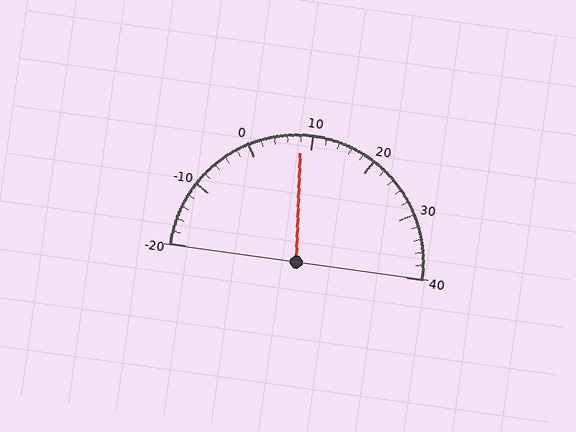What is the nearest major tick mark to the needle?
The nearest major tick mark is 10.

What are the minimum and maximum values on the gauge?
The gauge ranges from -20 to 40.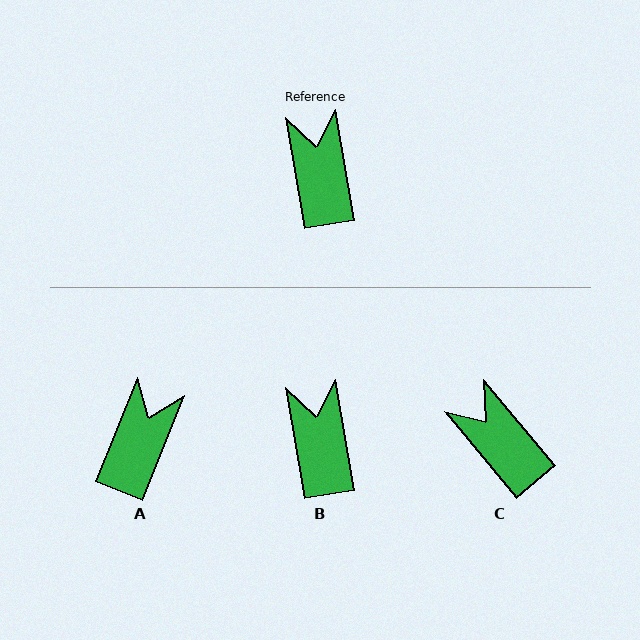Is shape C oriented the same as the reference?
No, it is off by about 30 degrees.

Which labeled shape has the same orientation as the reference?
B.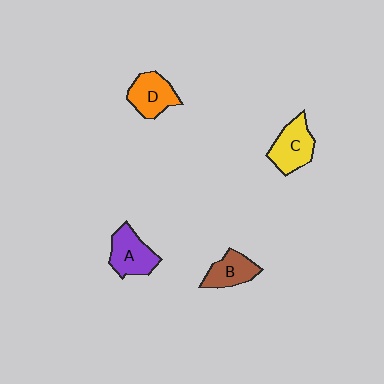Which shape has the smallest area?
Shape B (brown).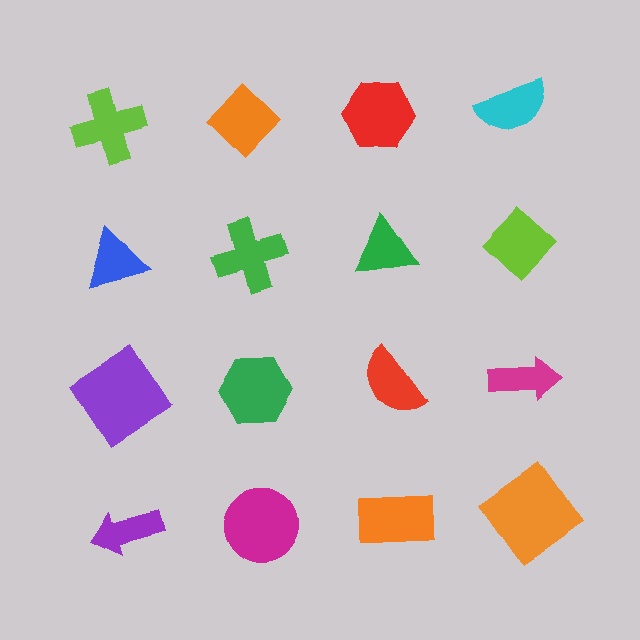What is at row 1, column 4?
A cyan semicircle.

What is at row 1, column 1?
A lime cross.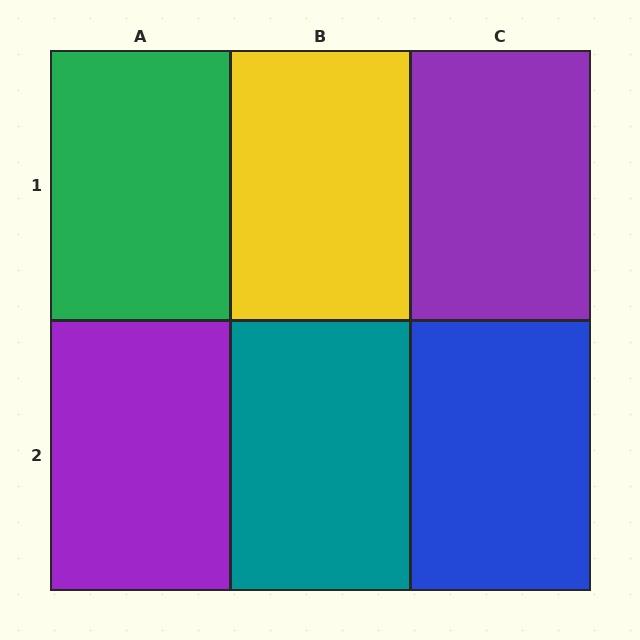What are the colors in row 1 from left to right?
Green, yellow, purple.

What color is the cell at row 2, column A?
Purple.